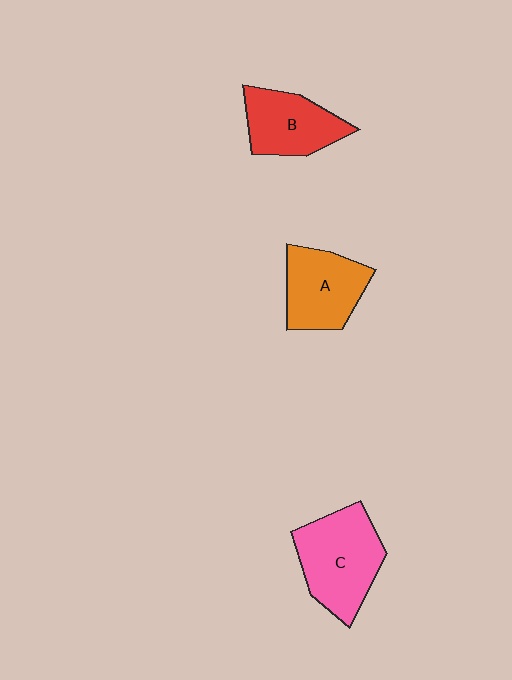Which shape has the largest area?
Shape C (pink).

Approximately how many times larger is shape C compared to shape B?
Approximately 1.3 times.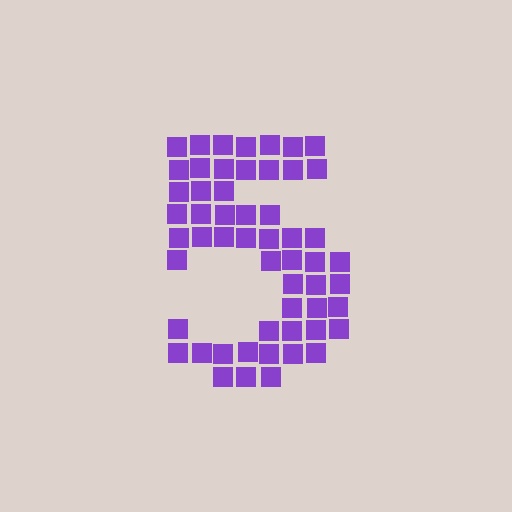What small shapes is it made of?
It is made of small squares.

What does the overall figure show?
The overall figure shows the digit 5.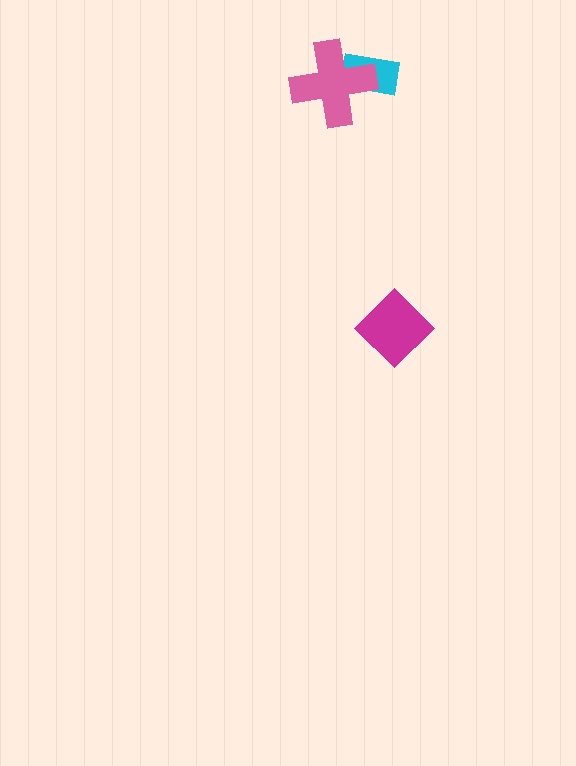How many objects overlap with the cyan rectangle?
1 object overlaps with the cyan rectangle.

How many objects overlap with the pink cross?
1 object overlaps with the pink cross.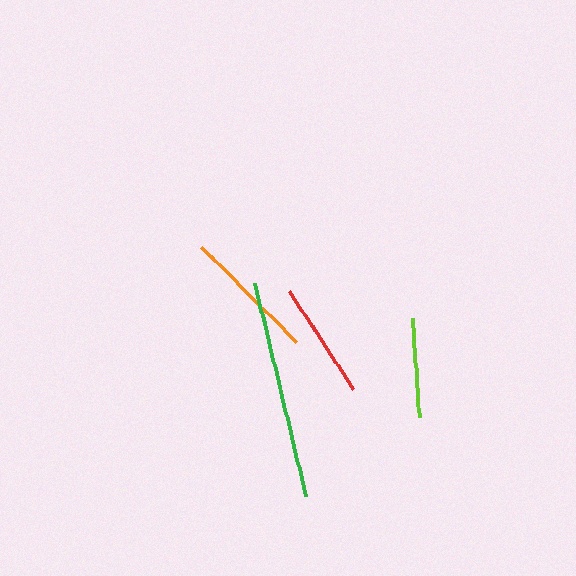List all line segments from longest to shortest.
From longest to shortest: green, orange, red, lime.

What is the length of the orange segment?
The orange segment is approximately 134 pixels long.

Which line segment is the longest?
The green line is the longest at approximately 219 pixels.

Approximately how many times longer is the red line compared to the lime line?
The red line is approximately 1.2 times the length of the lime line.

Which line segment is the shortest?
The lime line is the shortest at approximately 100 pixels.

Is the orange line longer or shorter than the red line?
The orange line is longer than the red line.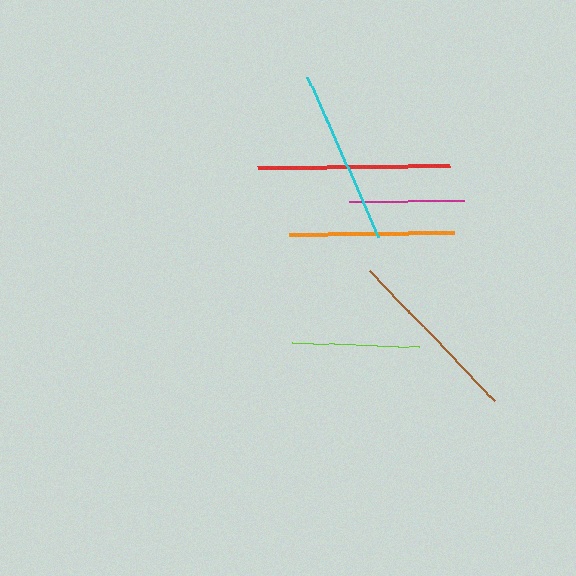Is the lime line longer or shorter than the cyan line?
The cyan line is longer than the lime line.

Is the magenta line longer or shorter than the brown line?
The brown line is longer than the magenta line.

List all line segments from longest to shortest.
From longest to shortest: red, brown, cyan, orange, lime, magenta.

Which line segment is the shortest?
The magenta line is the shortest at approximately 115 pixels.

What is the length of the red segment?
The red segment is approximately 191 pixels long.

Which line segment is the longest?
The red line is the longest at approximately 191 pixels.